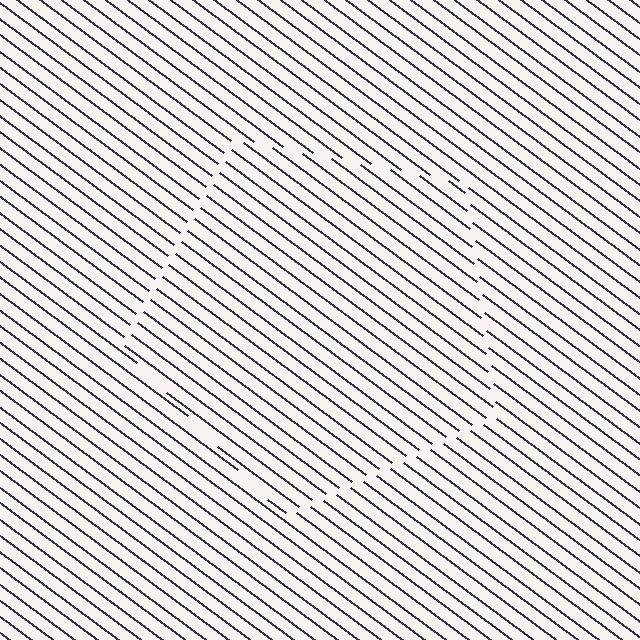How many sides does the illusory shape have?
5 sides — the line-ends trace a pentagon.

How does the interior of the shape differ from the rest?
The interior of the shape contains the same grating, shifted by half a period — the contour is defined by the phase discontinuity where line-ends from the inner and outer gratings abut.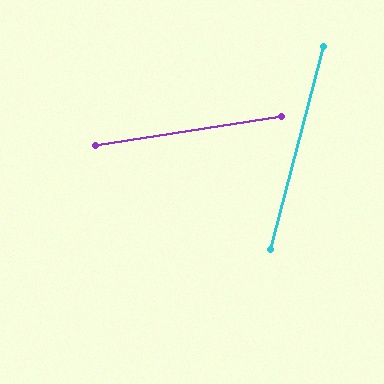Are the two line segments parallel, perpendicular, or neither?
Neither parallel nor perpendicular — they differ by about 66°.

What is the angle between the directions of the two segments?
Approximately 66 degrees.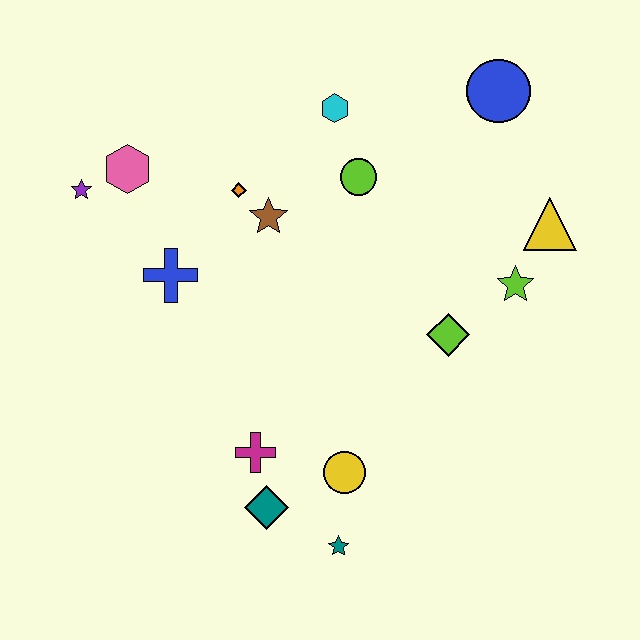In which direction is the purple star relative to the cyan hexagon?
The purple star is to the left of the cyan hexagon.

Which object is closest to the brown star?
The orange diamond is closest to the brown star.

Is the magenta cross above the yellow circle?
Yes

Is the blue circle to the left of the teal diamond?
No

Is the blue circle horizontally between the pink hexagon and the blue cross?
No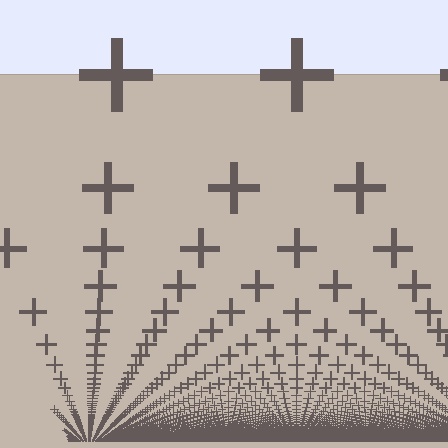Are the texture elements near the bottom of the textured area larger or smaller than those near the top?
Smaller. The gradient is inverted — elements near the bottom are smaller and denser.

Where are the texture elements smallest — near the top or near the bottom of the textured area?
Near the bottom.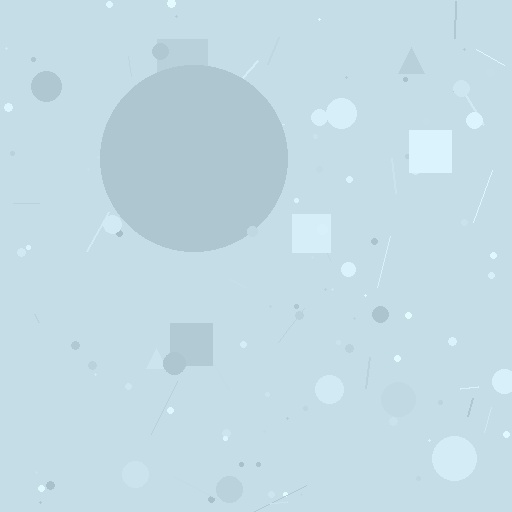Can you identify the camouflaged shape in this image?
The camouflaged shape is a circle.